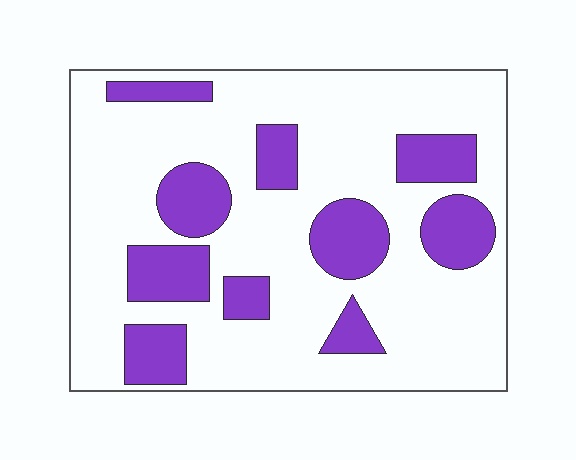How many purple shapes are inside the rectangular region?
10.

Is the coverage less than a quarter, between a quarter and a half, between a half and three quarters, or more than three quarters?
Between a quarter and a half.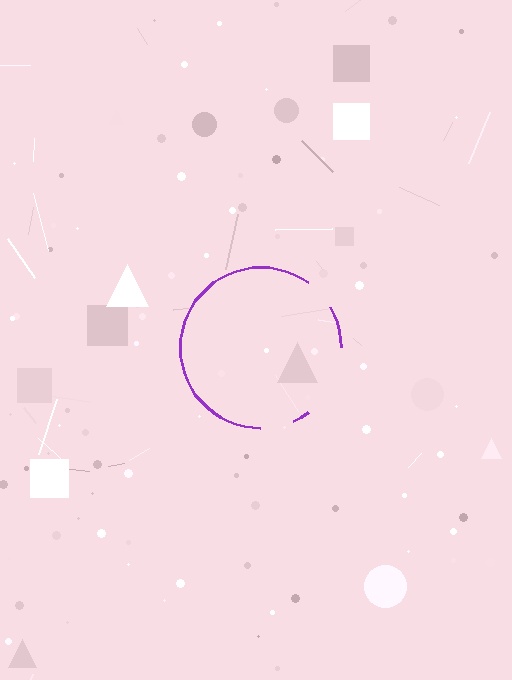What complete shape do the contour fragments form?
The contour fragments form a circle.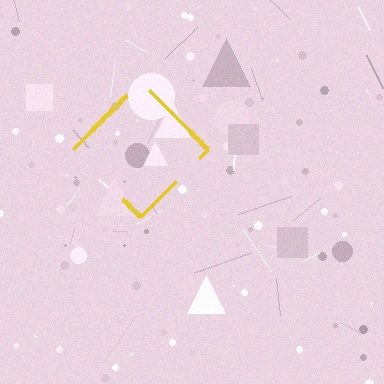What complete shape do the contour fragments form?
The contour fragments form a diamond.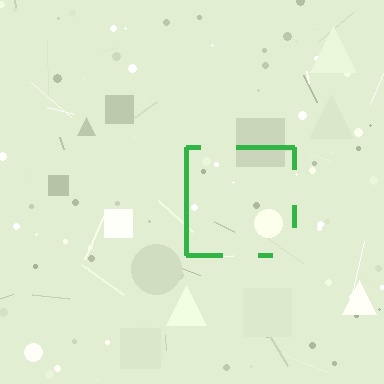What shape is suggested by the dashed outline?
The dashed outline suggests a square.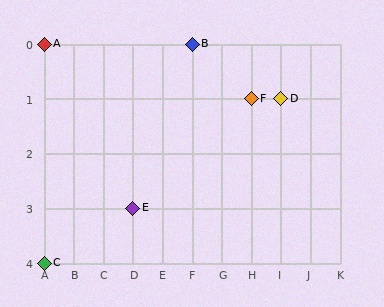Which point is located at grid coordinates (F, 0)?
Point B is at (F, 0).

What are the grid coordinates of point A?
Point A is at grid coordinates (A, 0).